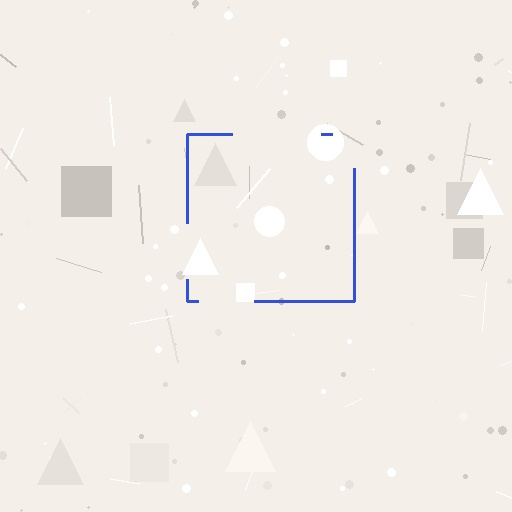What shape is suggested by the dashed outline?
The dashed outline suggests a square.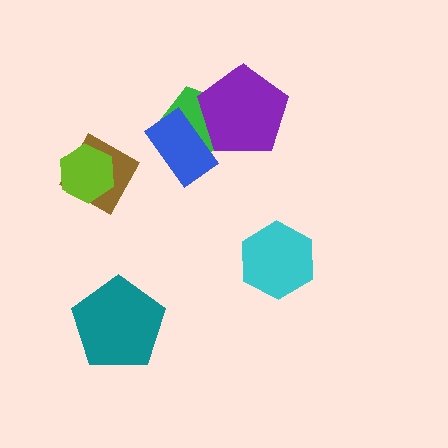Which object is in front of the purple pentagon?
The blue rectangle is in front of the purple pentagon.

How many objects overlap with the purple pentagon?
2 objects overlap with the purple pentagon.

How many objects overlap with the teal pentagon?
0 objects overlap with the teal pentagon.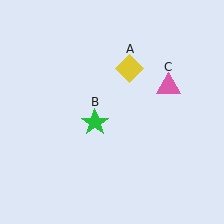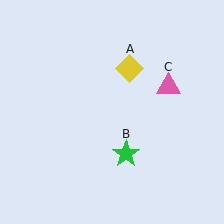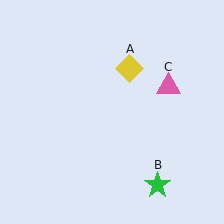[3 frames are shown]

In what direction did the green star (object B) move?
The green star (object B) moved down and to the right.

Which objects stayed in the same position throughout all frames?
Yellow diamond (object A) and pink triangle (object C) remained stationary.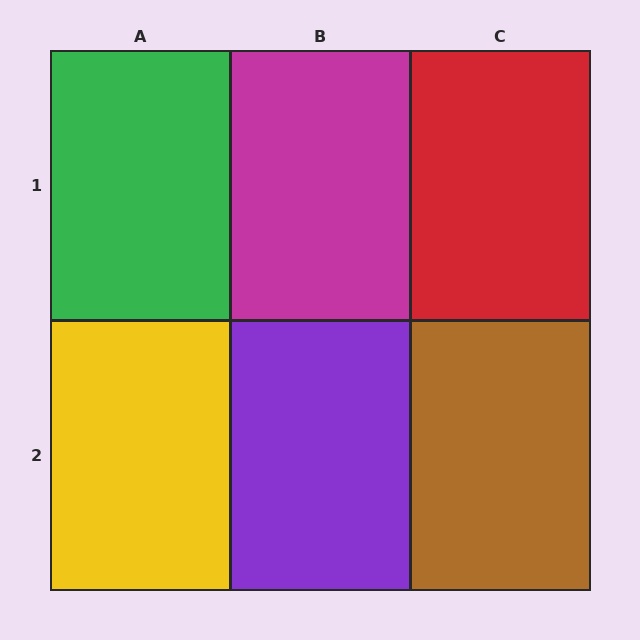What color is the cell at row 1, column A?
Green.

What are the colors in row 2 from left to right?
Yellow, purple, brown.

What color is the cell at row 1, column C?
Red.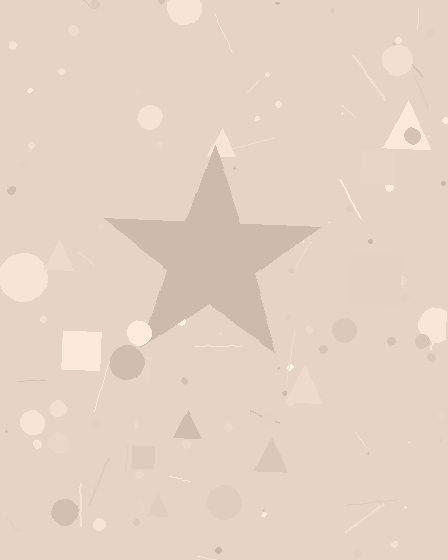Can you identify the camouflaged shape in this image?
The camouflaged shape is a star.